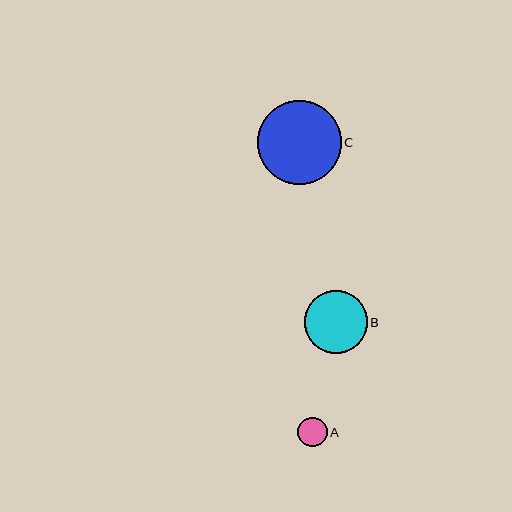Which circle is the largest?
Circle C is the largest with a size of approximately 83 pixels.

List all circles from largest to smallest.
From largest to smallest: C, B, A.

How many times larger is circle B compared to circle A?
Circle B is approximately 2.1 times the size of circle A.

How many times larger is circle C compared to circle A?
Circle C is approximately 2.8 times the size of circle A.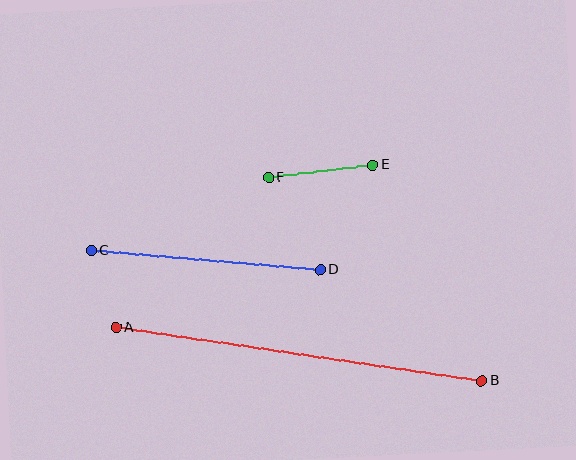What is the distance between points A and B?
The distance is approximately 370 pixels.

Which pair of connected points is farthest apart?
Points A and B are farthest apart.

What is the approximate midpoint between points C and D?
The midpoint is at approximately (206, 260) pixels.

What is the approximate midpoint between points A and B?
The midpoint is at approximately (299, 354) pixels.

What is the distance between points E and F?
The distance is approximately 105 pixels.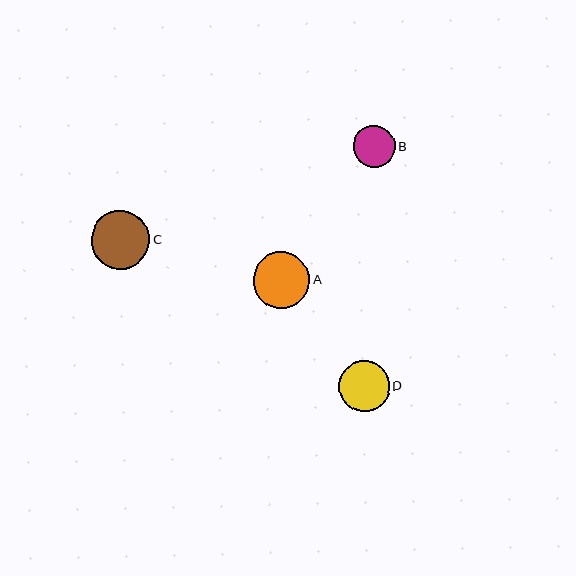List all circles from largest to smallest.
From largest to smallest: C, A, D, B.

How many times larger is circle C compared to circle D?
Circle C is approximately 1.1 times the size of circle D.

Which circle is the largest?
Circle C is the largest with a size of approximately 58 pixels.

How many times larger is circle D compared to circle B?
Circle D is approximately 1.2 times the size of circle B.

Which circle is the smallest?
Circle B is the smallest with a size of approximately 42 pixels.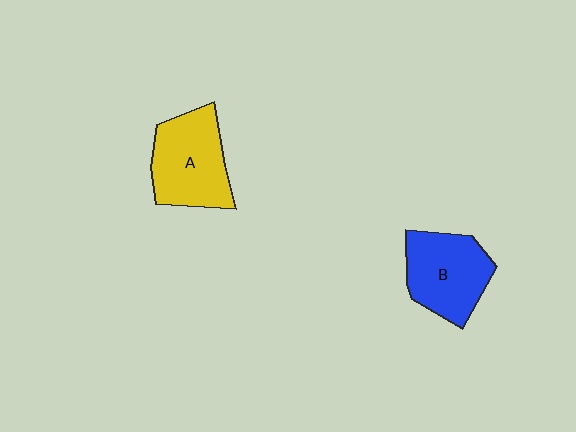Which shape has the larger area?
Shape A (yellow).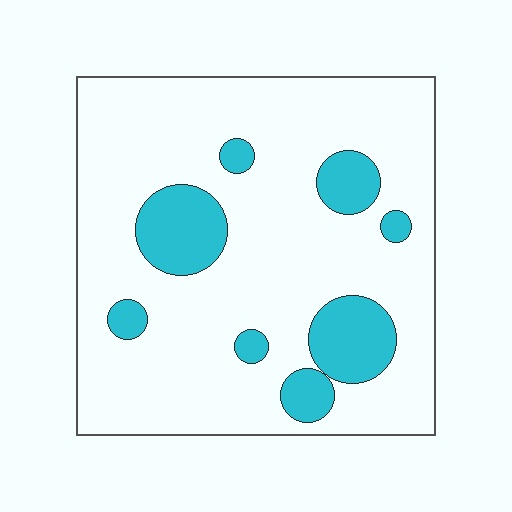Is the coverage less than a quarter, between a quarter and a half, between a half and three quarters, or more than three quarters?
Less than a quarter.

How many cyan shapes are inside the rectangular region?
8.